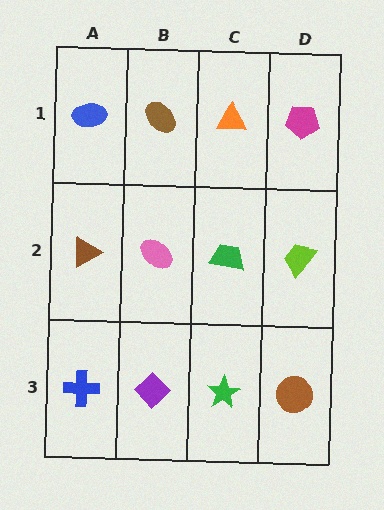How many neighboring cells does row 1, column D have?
2.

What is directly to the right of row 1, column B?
An orange triangle.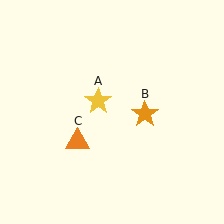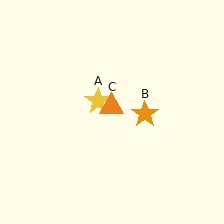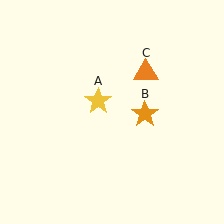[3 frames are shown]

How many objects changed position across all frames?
1 object changed position: orange triangle (object C).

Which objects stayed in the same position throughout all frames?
Yellow star (object A) and orange star (object B) remained stationary.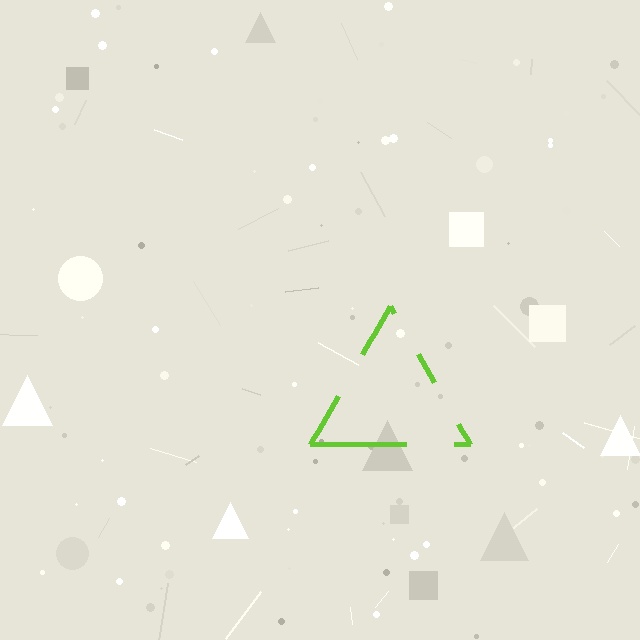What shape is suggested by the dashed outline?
The dashed outline suggests a triangle.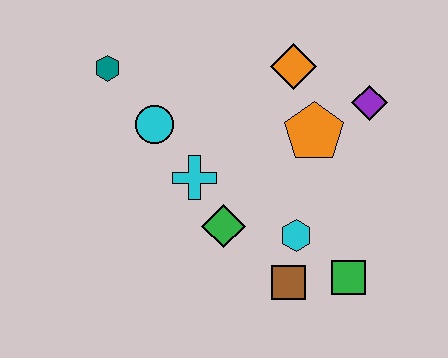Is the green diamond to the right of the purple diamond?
No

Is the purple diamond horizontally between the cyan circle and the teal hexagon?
No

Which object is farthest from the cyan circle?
The green square is farthest from the cyan circle.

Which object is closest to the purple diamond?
The orange pentagon is closest to the purple diamond.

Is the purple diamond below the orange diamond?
Yes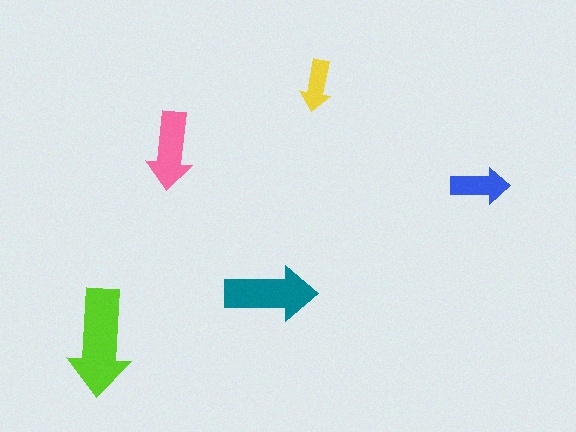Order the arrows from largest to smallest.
the lime one, the teal one, the pink one, the blue one, the yellow one.